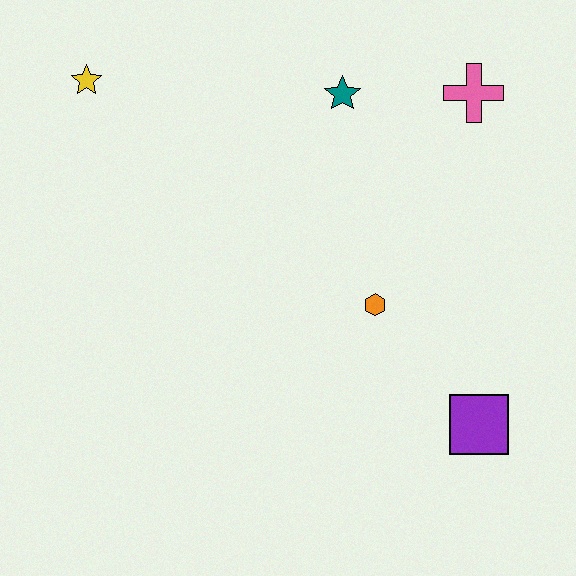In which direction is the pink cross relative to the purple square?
The pink cross is above the purple square.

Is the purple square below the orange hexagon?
Yes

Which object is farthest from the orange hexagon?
The yellow star is farthest from the orange hexagon.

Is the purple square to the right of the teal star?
Yes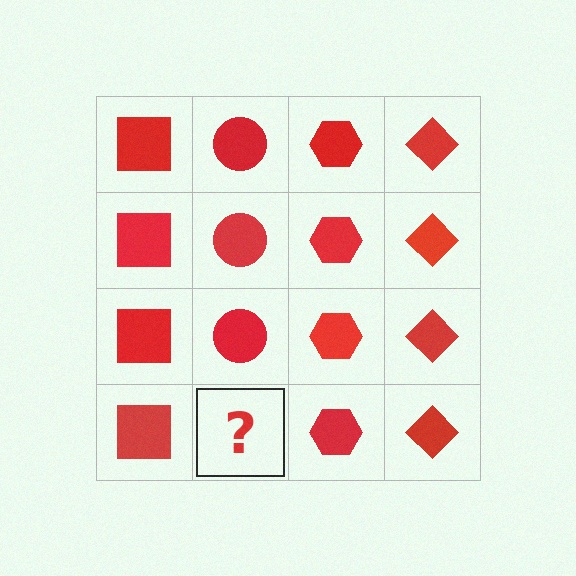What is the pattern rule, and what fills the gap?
The rule is that each column has a consistent shape. The gap should be filled with a red circle.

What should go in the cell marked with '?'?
The missing cell should contain a red circle.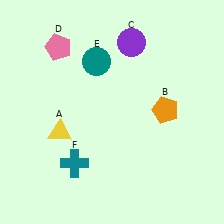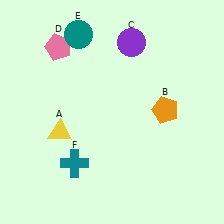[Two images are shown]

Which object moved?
The teal circle (E) moved up.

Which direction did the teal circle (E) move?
The teal circle (E) moved up.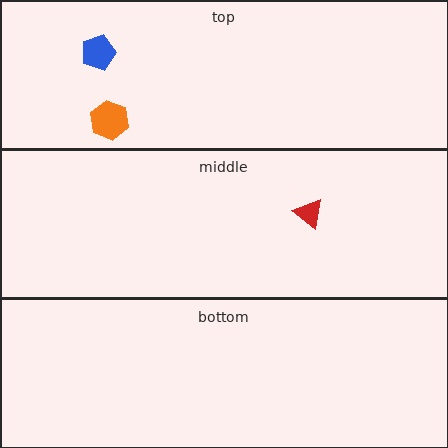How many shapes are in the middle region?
1.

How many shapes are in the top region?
2.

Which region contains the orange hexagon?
The top region.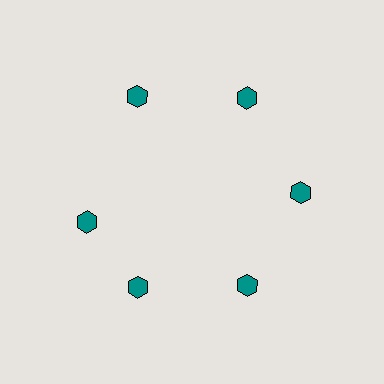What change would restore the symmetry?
The symmetry would be restored by rotating it back into even spacing with its neighbors so that all 6 hexagons sit at equal angles and equal distance from the center.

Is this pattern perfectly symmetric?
No. The 6 teal hexagons are arranged in a ring, but one element near the 9 o'clock position is rotated out of alignment along the ring, breaking the 6-fold rotational symmetry.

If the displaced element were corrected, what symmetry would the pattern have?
It would have 6-fold rotational symmetry — the pattern would map onto itself every 60 degrees.